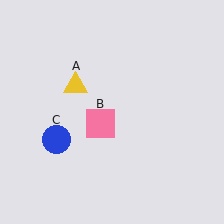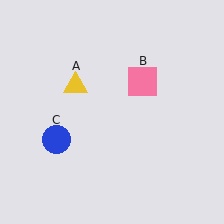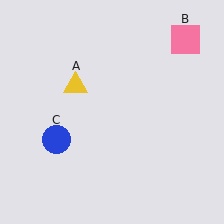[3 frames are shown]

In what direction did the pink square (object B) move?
The pink square (object B) moved up and to the right.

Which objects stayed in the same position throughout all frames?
Yellow triangle (object A) and blue circle (object C) remained stationary.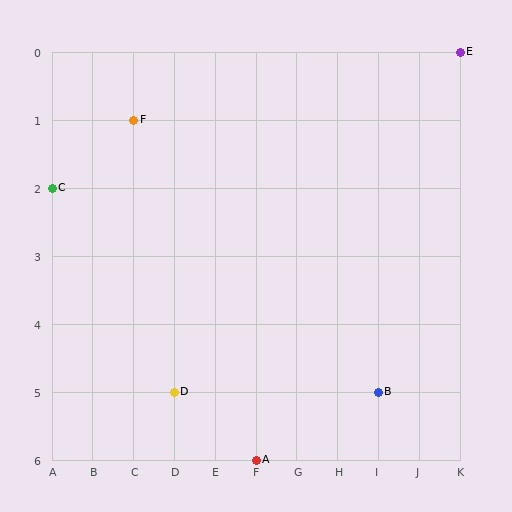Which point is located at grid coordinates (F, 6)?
Point A is at (F, 6).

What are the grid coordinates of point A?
Point A is at grid coordinates (F, 6).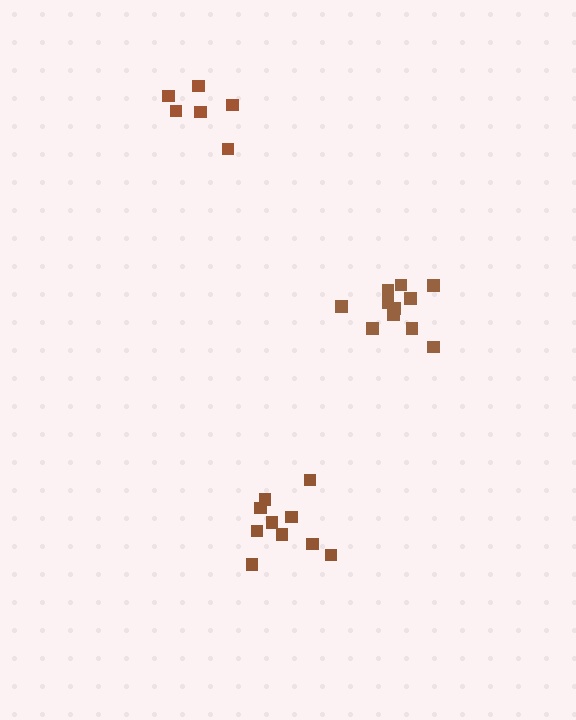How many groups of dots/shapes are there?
There are 3 groups.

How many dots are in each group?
Group 1: 10 dots, Group 2: 11 dots, Group 3: 6 dots (27 total).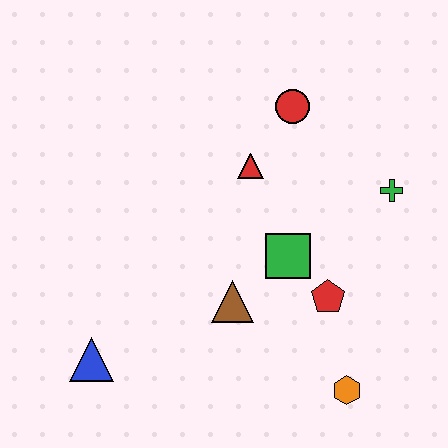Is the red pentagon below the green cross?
Yes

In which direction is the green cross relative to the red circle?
The green cross is to the right of the red circle.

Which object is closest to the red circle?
The red triangle is closest to the red circle.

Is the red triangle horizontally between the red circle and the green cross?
No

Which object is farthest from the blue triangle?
The green cross is farthest from the blue triangle.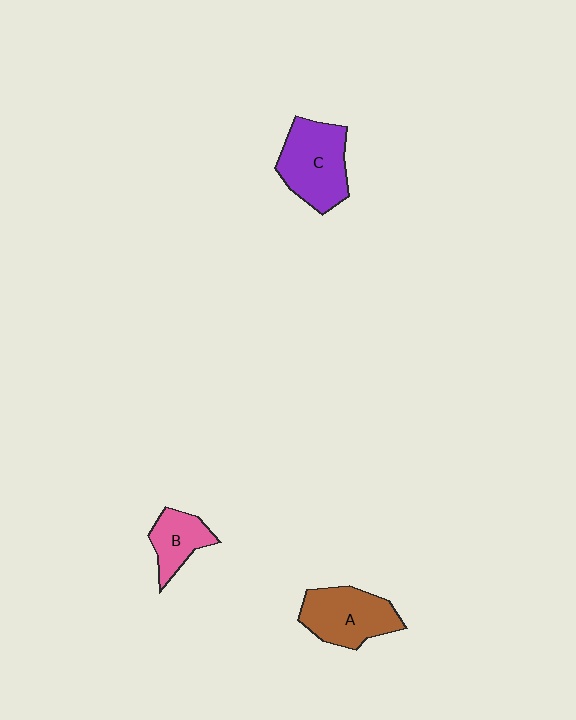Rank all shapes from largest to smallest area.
From largest to smallest: C (purple), A (brown), B (pink).